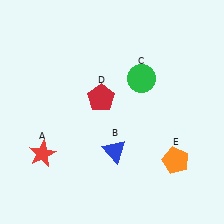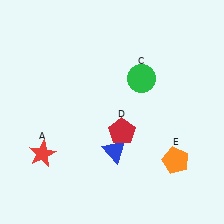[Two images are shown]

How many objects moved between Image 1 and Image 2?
1 object moved between the two images.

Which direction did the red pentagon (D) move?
The red pentagon (D) moved down.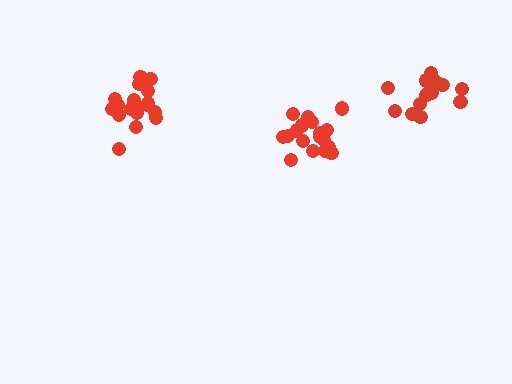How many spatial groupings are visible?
There are 3 spatial groupings.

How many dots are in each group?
Group 1: 15 dots, Group 2: 18 dots, Group 3: 20 dots (53 total).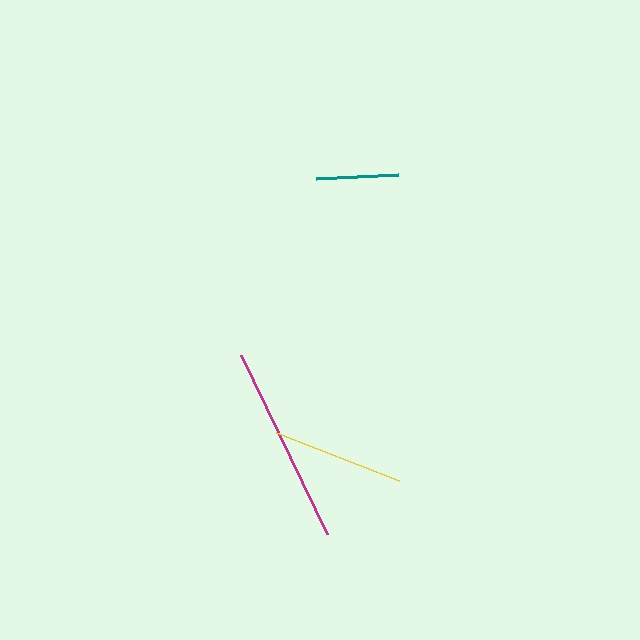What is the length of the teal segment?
The teal segment is approximately 82 pixels long.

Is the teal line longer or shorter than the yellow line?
The yellow line is longer than the teal line.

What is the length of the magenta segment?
The magenta segment is approximately 198 pixels long.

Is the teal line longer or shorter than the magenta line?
The magenta line is longer than the teal line.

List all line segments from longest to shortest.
From longest to shortest: magenta, yellow, teal.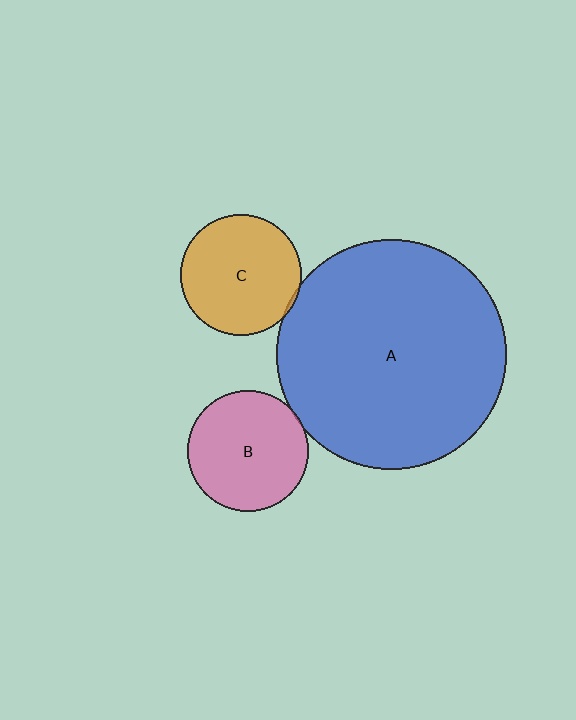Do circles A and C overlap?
Yes.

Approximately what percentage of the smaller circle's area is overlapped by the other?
Approximately 5%.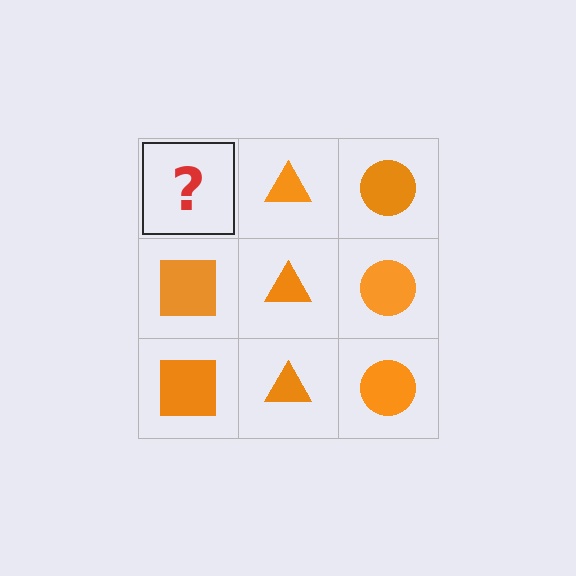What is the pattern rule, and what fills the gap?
The rule is that each column has a consistent shape. The gap should be filled with an orange square.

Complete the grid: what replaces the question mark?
The question mark should be replaced with an orange square.